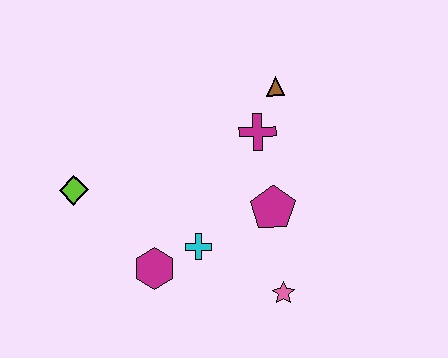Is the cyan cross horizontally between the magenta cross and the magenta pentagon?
No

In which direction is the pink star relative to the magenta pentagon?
The pink star is below the magenta pentagon.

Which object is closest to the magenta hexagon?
The cyan cross is closest to the magenta hexagon.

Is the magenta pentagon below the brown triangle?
Yes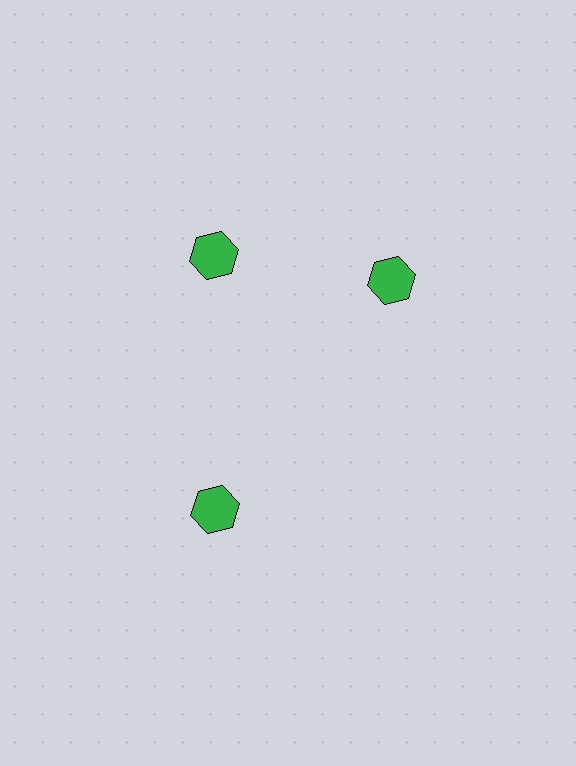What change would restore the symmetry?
The symmetry would be restored by rotating it back into even spacing with its neighbors so that all 3 hexagons sit at equal angles and equal distance from the center.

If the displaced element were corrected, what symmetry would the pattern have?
It would have 3-fold rotational symmetry — the pattern would map onto itself every 120 degrees.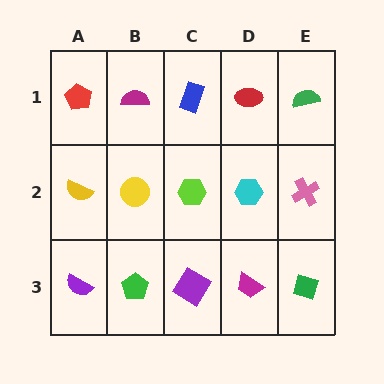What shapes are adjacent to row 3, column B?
A yellow circle (row 2, column B), a purple semicircle (row 3, column A), a purple diamond (row 3, column C).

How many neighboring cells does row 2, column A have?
3.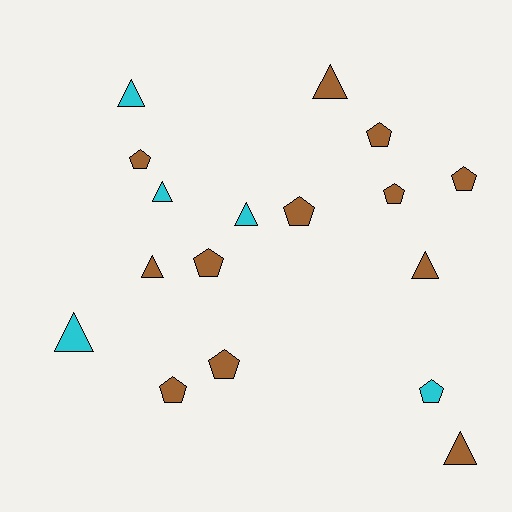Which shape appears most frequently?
Pentagon, with 9 objects.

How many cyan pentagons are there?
There is 1 cyan pentagon.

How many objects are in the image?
There are 17 objects.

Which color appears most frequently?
Brown, with 12 objects.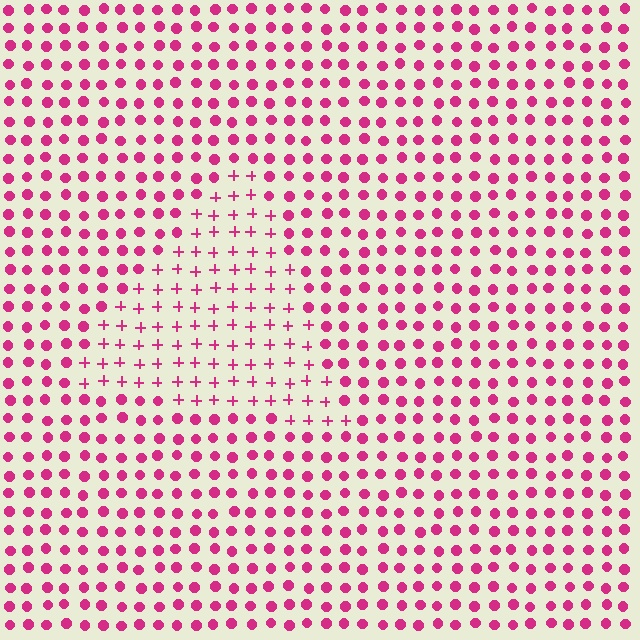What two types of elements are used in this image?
The image uses plus signs inside the triangle region and circles outside it.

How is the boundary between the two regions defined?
The boundary is defined by a change in element shape: plus signs inside vs. circles outside. All elements share the same color and spacing.